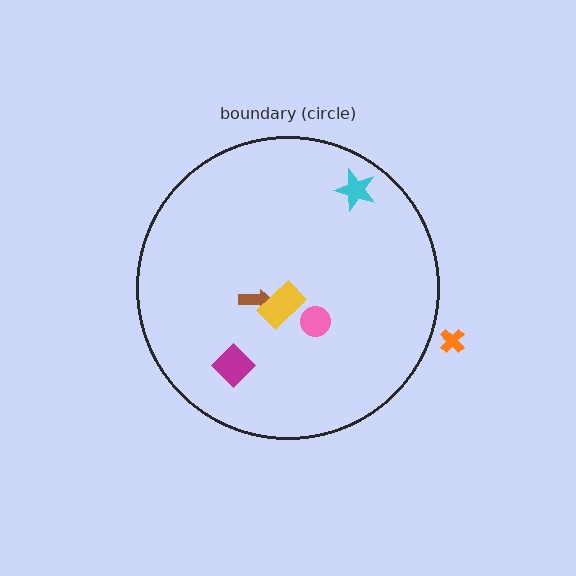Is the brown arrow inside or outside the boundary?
Inside.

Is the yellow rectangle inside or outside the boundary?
Inside.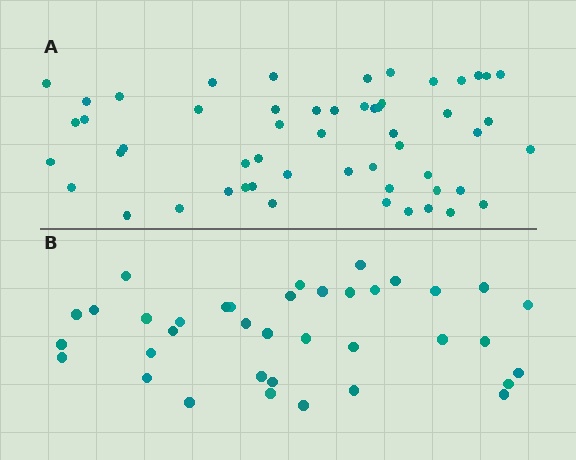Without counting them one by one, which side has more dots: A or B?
Region A (the top region) has more dots.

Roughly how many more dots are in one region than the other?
Region A has approximately 15 more dots than region B.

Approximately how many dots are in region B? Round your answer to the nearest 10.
About 40 dots. (The exact count is 37, which rounds to 40.)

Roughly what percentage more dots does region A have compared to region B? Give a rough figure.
About 45% more.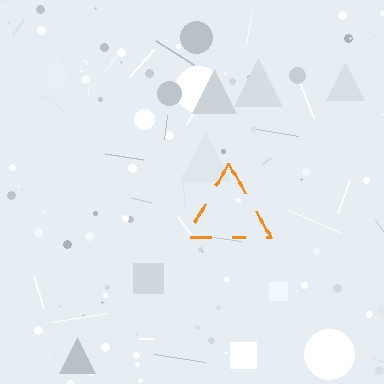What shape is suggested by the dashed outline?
The dashed outline suggests a triangle.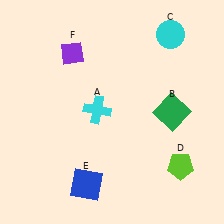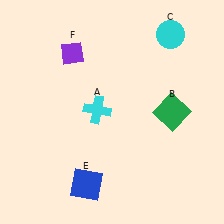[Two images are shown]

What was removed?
The lime pentagon (D) was removed in Image 2.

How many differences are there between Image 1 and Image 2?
There is 1 difference between the two images.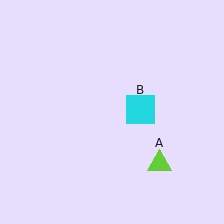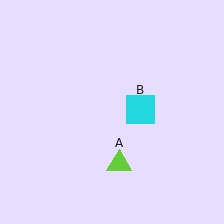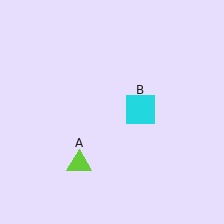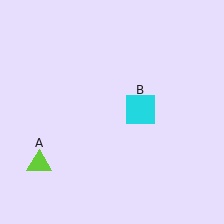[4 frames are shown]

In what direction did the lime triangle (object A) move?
The lime triangle (object A) moved left.